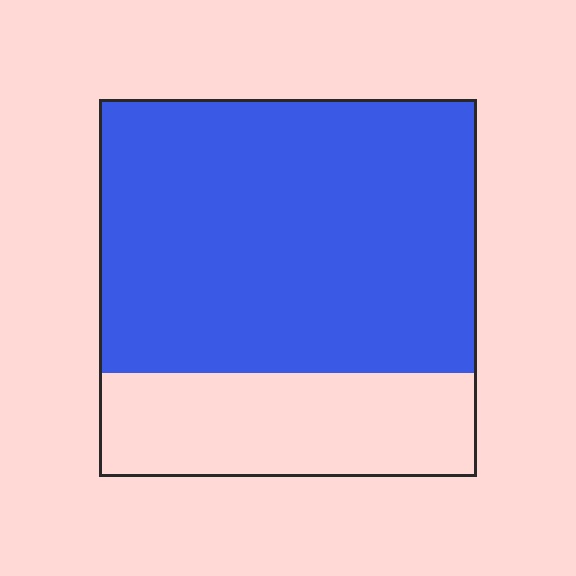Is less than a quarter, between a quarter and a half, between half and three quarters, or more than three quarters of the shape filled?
Between half and three quarters.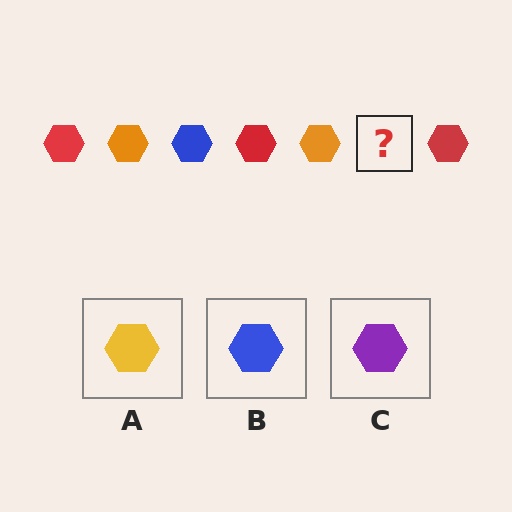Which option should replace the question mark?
Option B.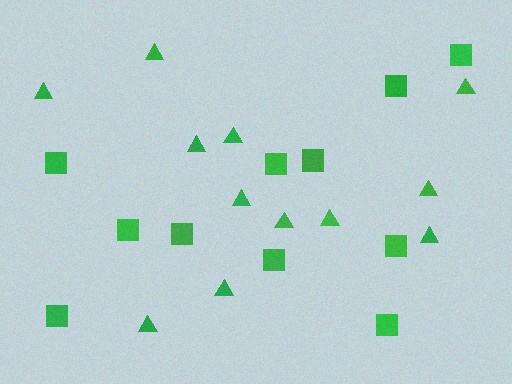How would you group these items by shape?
There are 2 groups: one group of squares (11) and one group of triangles (12).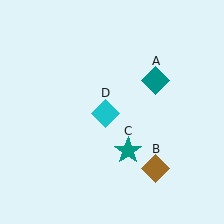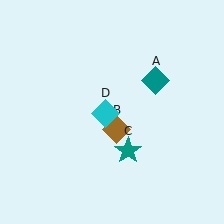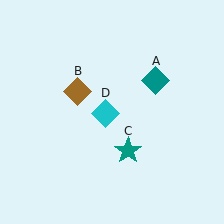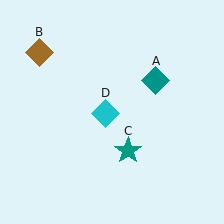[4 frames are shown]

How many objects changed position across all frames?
1 object changed position: brown diamond (object B).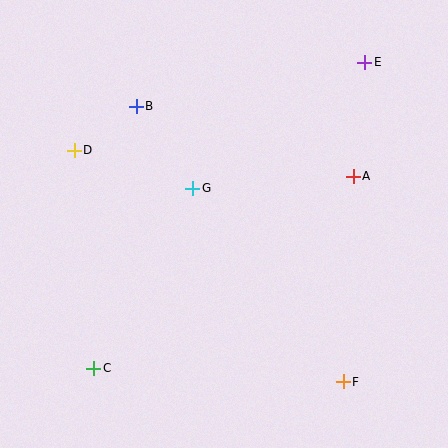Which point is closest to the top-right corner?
Point E is closest to the top-right corner.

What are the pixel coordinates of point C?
Point C is at (94, 368).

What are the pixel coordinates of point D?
Point D is at (74, 151).